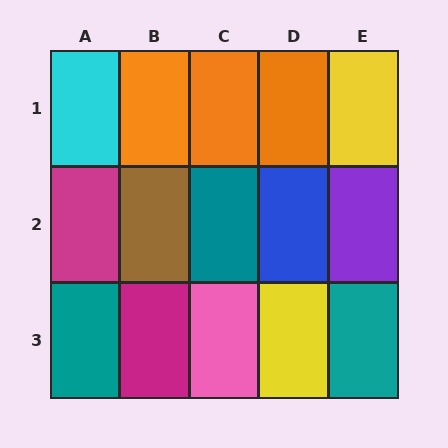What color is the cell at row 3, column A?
Teal.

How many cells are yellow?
2 cells are yellow.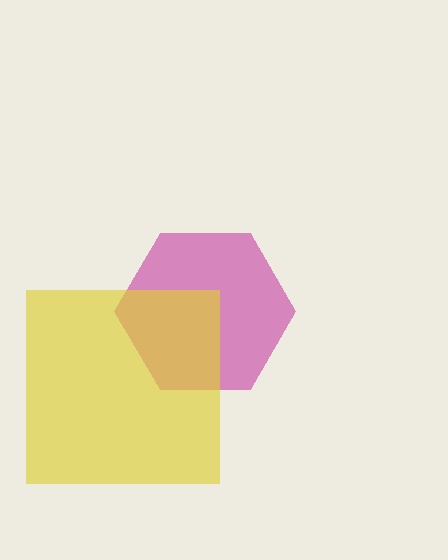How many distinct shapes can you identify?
There are 2 distinct shapes: a magenta hexagon, a yellow square.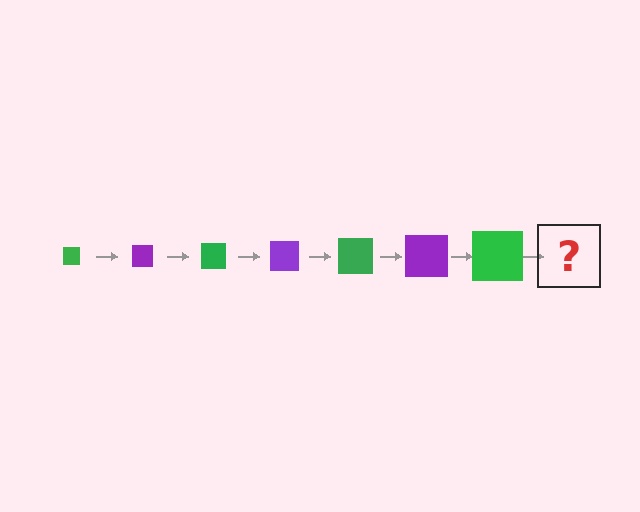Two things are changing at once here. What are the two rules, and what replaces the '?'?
The two rules are that the square grows larger each step and the color cycles through green and purple. The '?' should be a purple square, larger than the previous one.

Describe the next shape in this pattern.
It should be a purple square, larger than the previous one.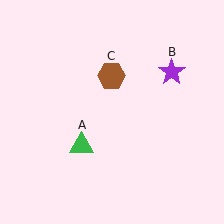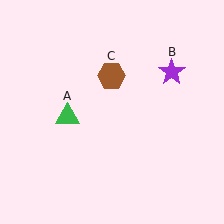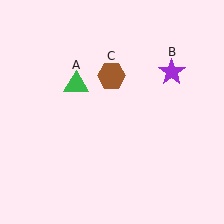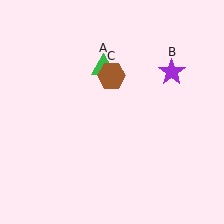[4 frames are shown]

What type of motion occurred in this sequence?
The green triangle (object A) rotated clockwise around the center of the scene.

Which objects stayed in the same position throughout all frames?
Purple star (object B) and brown hexagon (object C) remained stationary.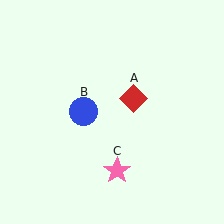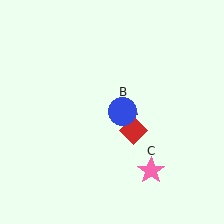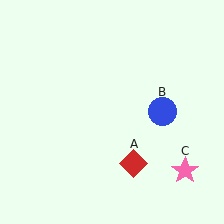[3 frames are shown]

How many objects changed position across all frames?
3 objects changed position: red diamond (object A), blue circle (object B), pink star (object C).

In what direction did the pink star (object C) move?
The pink star (object C) moved right.